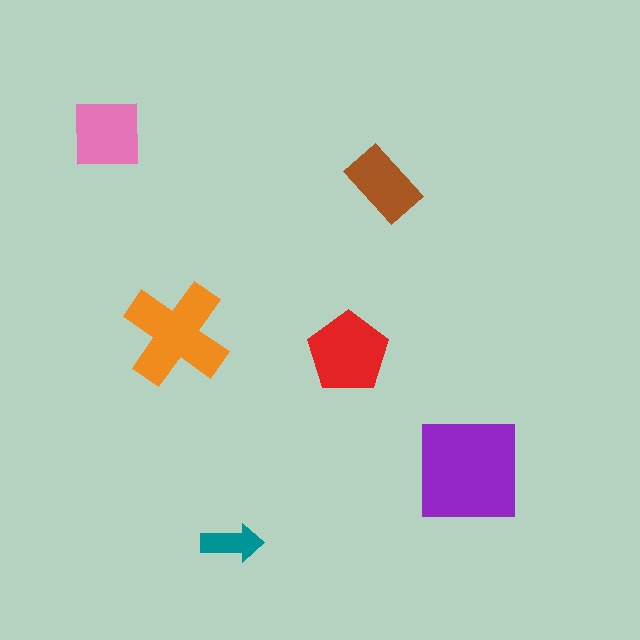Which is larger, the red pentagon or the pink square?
The red pentagon.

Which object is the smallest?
The teal arrow.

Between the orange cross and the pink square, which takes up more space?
The orange cross.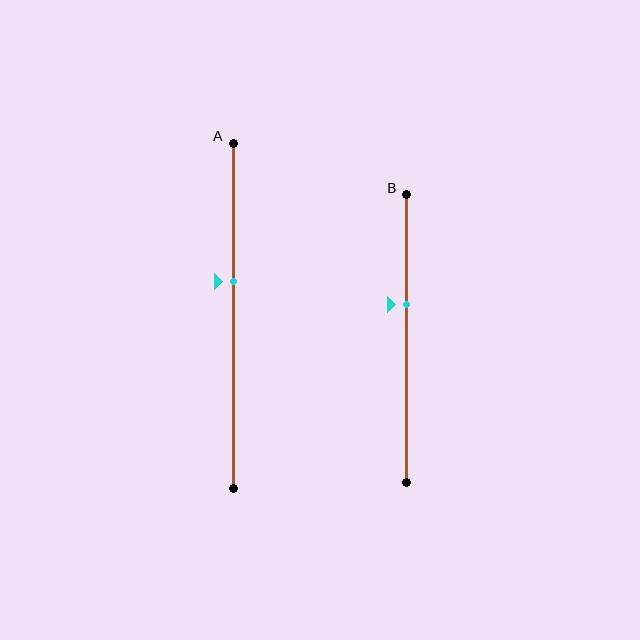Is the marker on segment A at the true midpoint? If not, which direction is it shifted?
No, the marker on segment A is shifted upward by about 10% of the segment length.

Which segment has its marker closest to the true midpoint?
Segment A has its marker closest to the true midpoint.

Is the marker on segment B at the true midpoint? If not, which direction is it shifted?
No, the marker on segment B is shifted upward by about 12% of the segment length.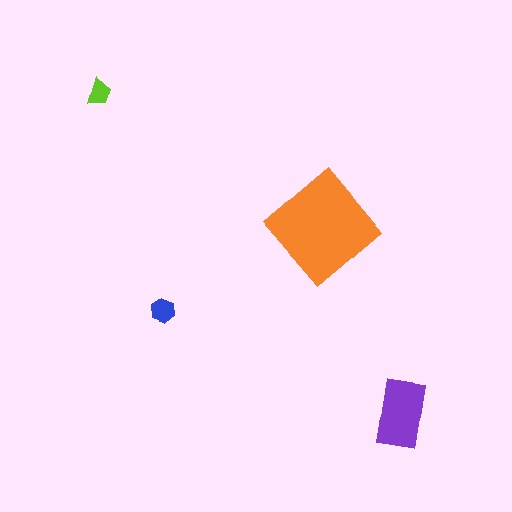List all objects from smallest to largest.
The lime trapezoid, the blue hexagon, the purple rectangle, the orange diamond.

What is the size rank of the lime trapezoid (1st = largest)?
4th.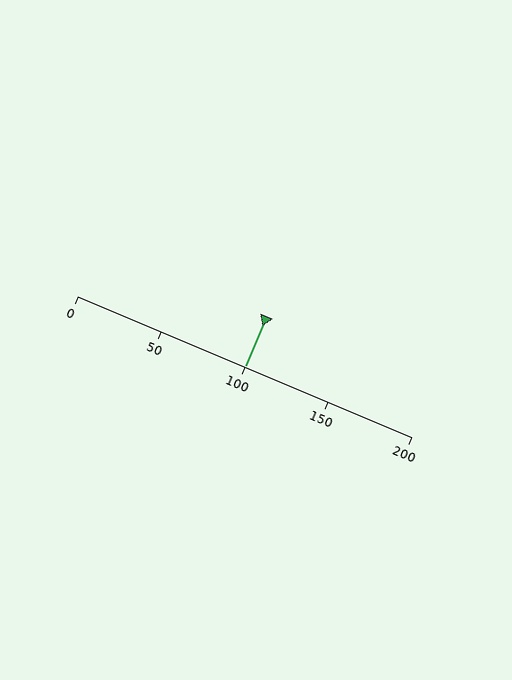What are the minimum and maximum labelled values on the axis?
The axis runs from 0 to 200.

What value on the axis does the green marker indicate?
The marker indicates approximately 100.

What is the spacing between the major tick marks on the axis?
The major ticks are spaced 50 apart.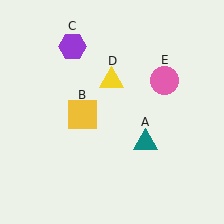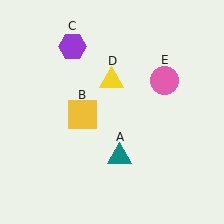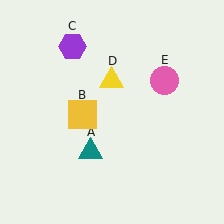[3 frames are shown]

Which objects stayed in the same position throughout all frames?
Yellow square (object B) and purple hexagon (object C) and yellow triangle (object D) and pink circle (object E) remained stationary.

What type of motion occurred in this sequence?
The teal triangle (object A) rotated clockwise around the center of the scene.